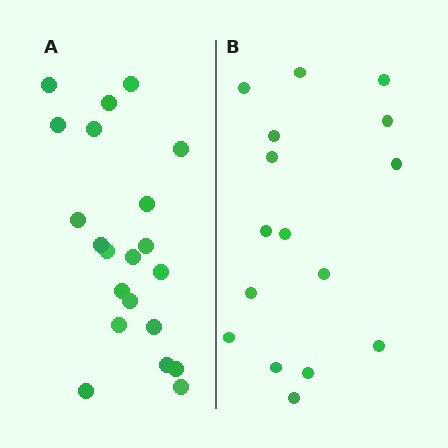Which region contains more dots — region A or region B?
Region A (the left region) has more dots.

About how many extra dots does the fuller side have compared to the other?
Region A has about 5 more dots than region B.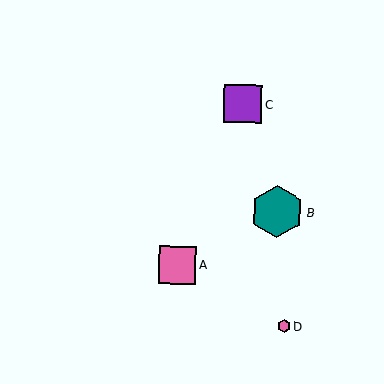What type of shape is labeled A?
Shape A is a pink square.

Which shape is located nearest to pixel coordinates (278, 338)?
The pink hexagon (labeled D) at (284, 326) is nearest to that location.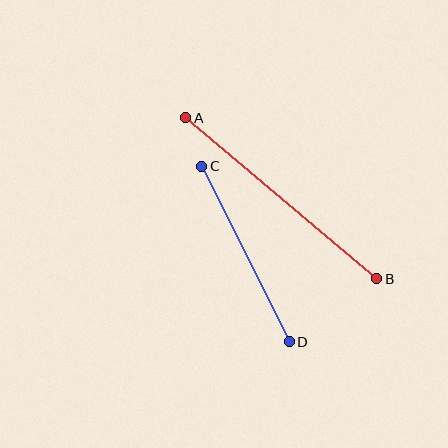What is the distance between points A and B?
The distance is approximately 250 pixels.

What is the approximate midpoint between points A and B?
The midpoint is at approximately (281, 198) pixels.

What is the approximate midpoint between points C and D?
The midpoint is at approximately (246, 254) pixels.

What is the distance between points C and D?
The distance is approximately 196 pixels.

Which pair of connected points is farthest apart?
Points A and B are farthest apart.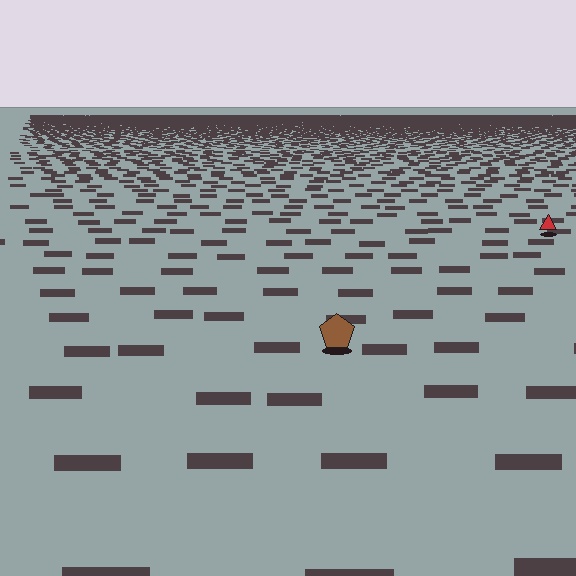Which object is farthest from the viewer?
The red triangle is farthest from the viewer. It appears smaller and the ground texture around it is denser.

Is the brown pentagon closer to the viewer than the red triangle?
Yes. The brown pentagon is closer — you can tell from the texture gradient: the ground texture is coarser near it.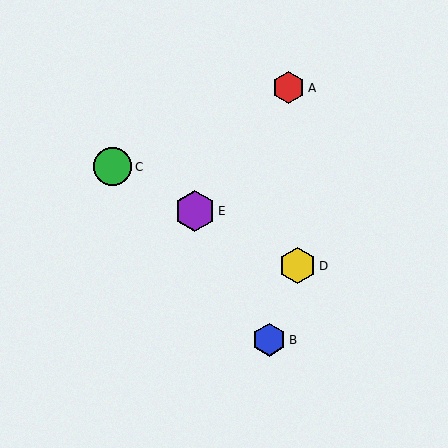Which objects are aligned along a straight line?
Objects C, D, E are aligned along a straight line.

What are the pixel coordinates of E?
Object E is at (195, 211).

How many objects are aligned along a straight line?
3 objects (C, D, E) are aligned along a straight line.